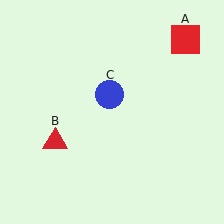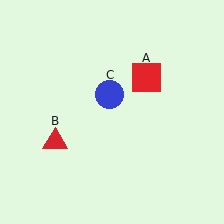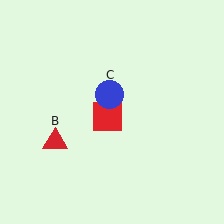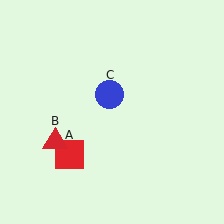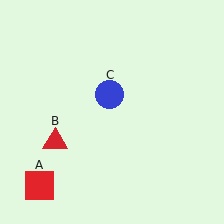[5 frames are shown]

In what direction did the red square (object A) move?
The red square (object A) moved down and to the left.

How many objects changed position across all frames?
1 object changed position: red square (object A).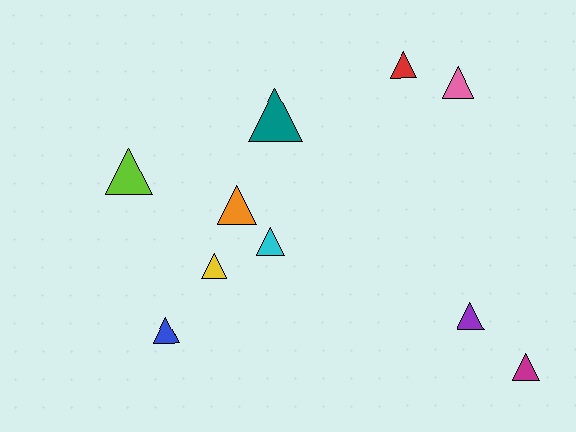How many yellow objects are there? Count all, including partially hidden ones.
There is 1 yellow object.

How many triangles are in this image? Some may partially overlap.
There are 10 triangles.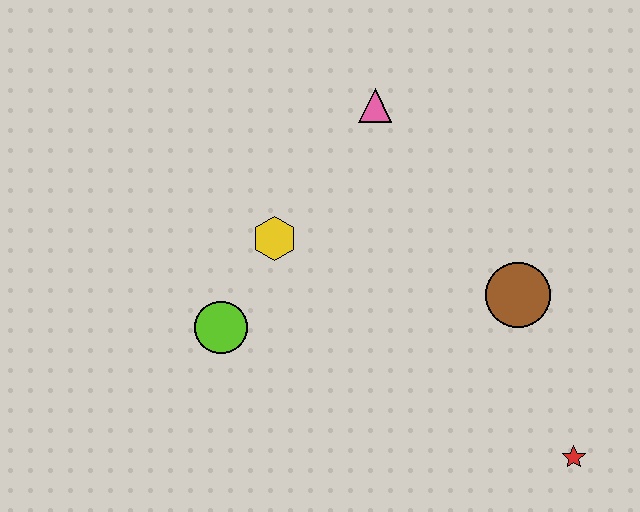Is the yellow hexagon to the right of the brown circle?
No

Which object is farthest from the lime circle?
The red star is farthest from the lime circle.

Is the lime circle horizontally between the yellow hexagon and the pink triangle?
No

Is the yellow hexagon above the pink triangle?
No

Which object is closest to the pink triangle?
The yellow hexagon is closest to the pink triangle.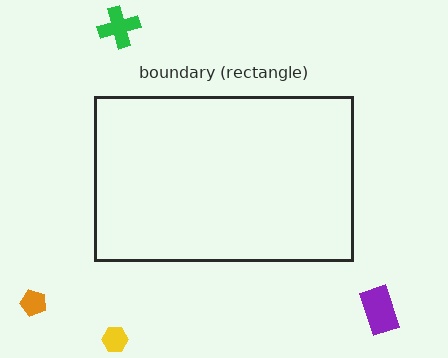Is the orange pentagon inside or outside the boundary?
Outside.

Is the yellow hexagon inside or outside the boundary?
Outside.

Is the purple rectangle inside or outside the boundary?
Outside.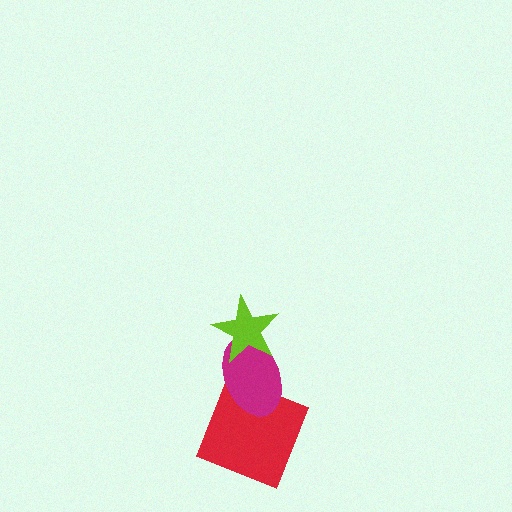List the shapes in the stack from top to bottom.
From top to bottom: the lime star, the magenta ellipse, the red square.